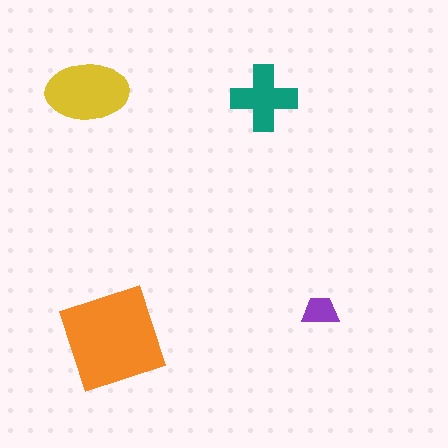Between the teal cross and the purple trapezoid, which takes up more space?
The teal cross.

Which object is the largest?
The orange diamond.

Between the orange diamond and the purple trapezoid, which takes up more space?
The orange diamond.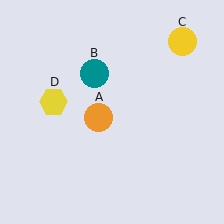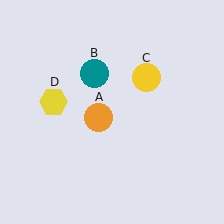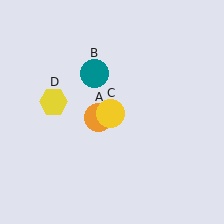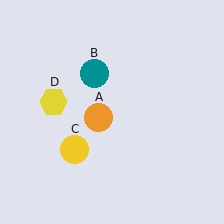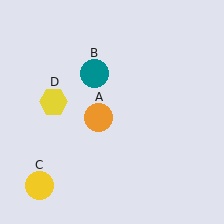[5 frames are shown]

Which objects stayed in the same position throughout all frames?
Orange circle (object A) and teal circle (object B) and yellow hexagon (object D) remained stationary.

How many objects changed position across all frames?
1 object changed position: yellow circle (object C).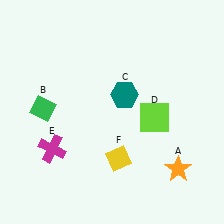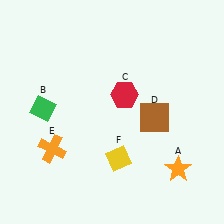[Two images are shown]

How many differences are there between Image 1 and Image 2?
There are 3 differences between the two images.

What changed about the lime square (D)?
In Image 1, D is lime. In Image 2, it changed to brown.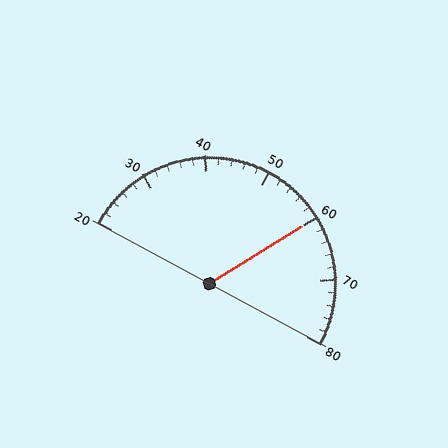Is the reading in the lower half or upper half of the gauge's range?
The reading is in the upper half of the range (20 to 80).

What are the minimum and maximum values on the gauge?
The gauge ranges from 20 to 80.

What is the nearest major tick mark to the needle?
The nearest major tick mark is 60.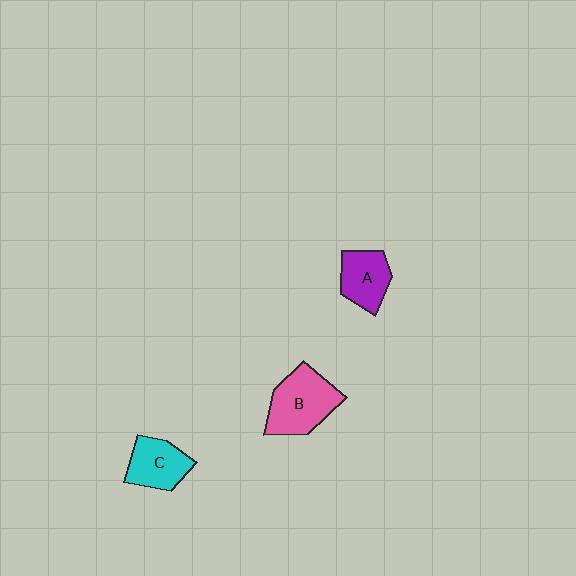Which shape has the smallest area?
Shape A (purple).